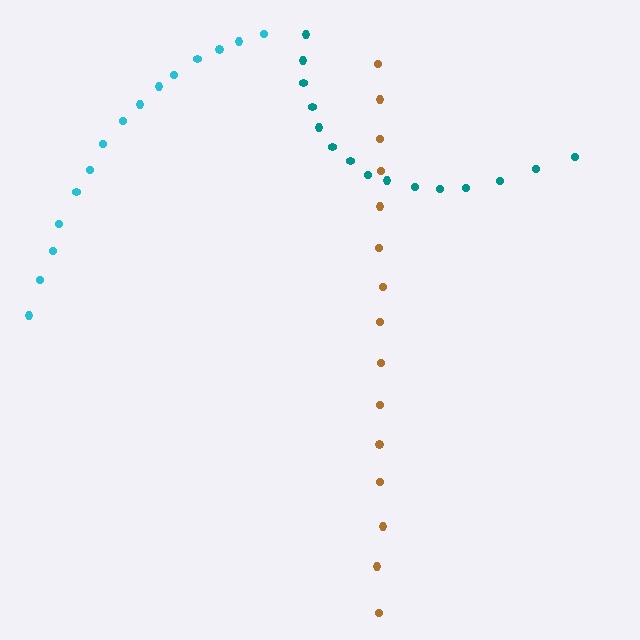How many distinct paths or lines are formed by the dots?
There are 3 distinct paths.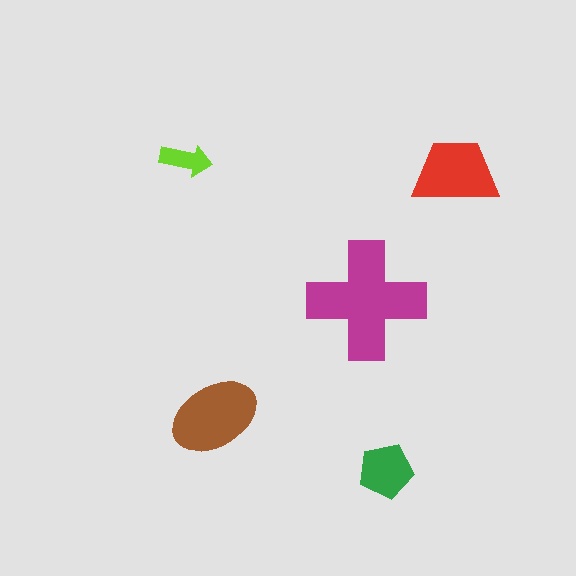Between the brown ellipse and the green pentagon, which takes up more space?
The brown ellipse.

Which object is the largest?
The magenta cross.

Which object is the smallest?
The lime arrow.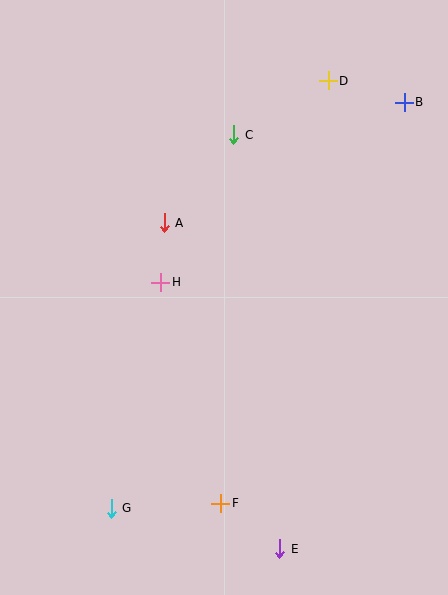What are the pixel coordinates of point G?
Point G is at (111, 508).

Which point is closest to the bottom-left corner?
Point G is closest to the bottom-left corner.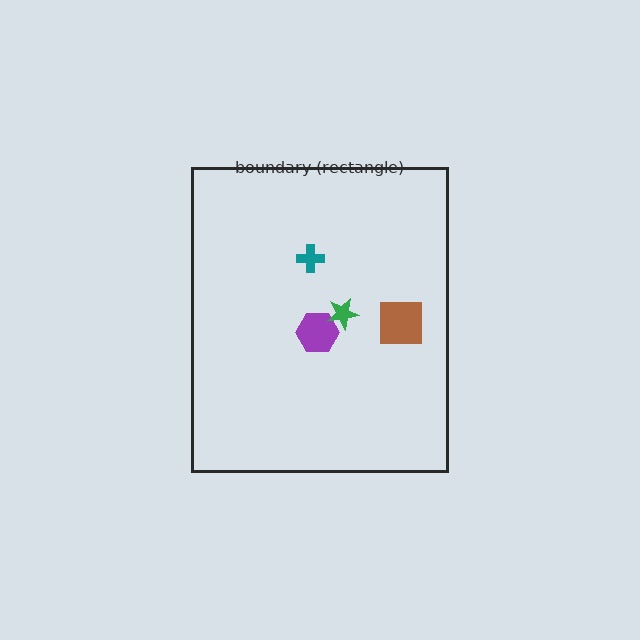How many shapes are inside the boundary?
4 inside, 0 outside.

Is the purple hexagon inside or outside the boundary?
Inside.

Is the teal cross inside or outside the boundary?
Inside.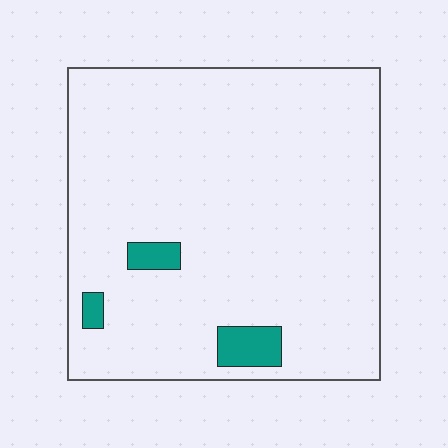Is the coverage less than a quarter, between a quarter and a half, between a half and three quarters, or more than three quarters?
Less than a quarter.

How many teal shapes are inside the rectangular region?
3.